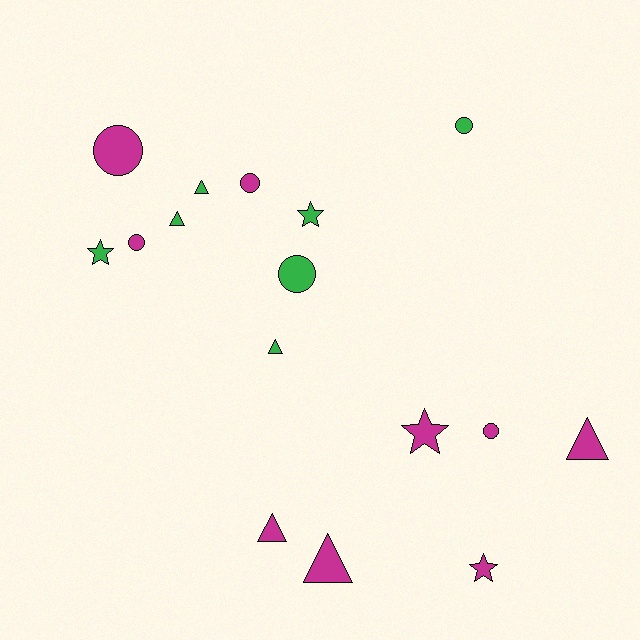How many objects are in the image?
There are 16 objects.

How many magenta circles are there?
There are 4 magenta circles.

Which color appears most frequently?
Magenta, with 9 objects.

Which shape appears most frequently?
Triangle, with 6 objects.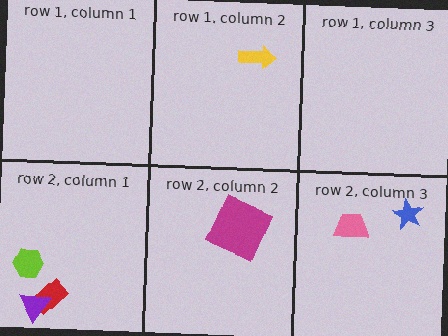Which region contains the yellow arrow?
The row 1, column 2 region.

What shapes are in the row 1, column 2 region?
The yellow arrow.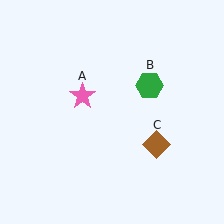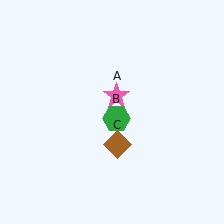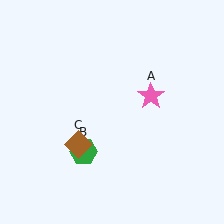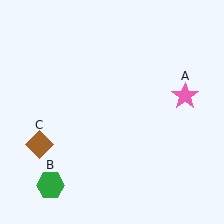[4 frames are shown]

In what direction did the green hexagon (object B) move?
The green hexagon (object B) moved down and to the left.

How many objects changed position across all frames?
3 objects changed position: pink star (object A), green hexagon (object B), brown diamond (object C).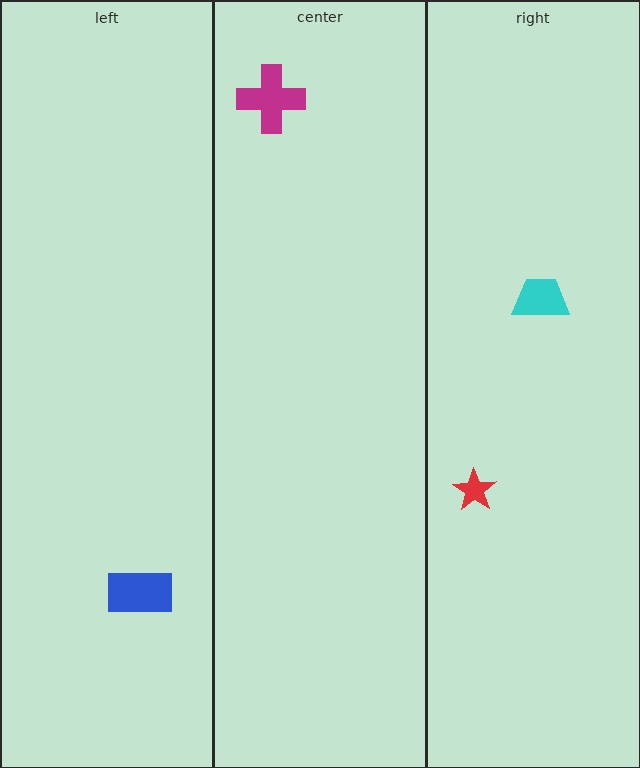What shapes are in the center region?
The magenta cross.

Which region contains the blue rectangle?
The left region.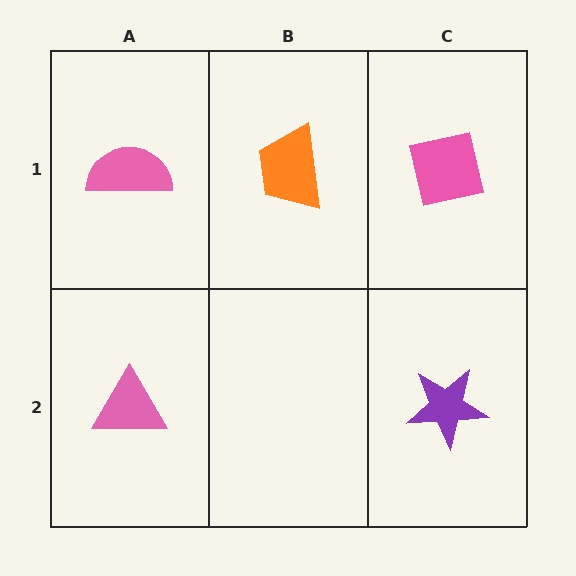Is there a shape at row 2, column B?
No, that cell is empty.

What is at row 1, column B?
An orange trapezoid.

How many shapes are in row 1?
3 shapes.